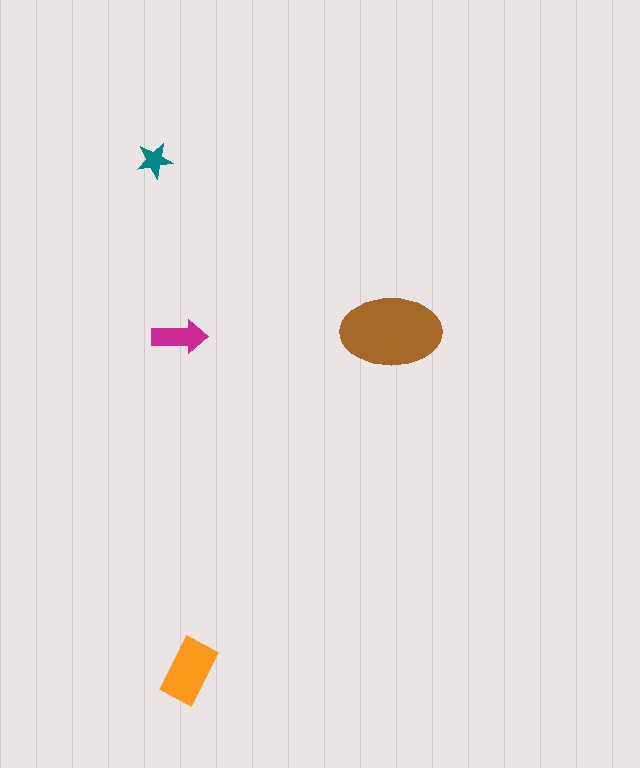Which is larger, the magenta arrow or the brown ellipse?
The brown ellipse.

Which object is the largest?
The brown ellipse.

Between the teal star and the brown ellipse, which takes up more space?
The brown ellipse.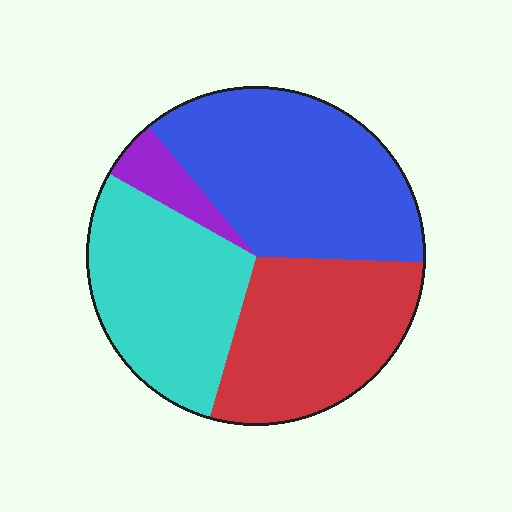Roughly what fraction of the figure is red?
Red covers roughly 30% of the figure.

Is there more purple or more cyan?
Cyan.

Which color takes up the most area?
Blue, at roughly 35%.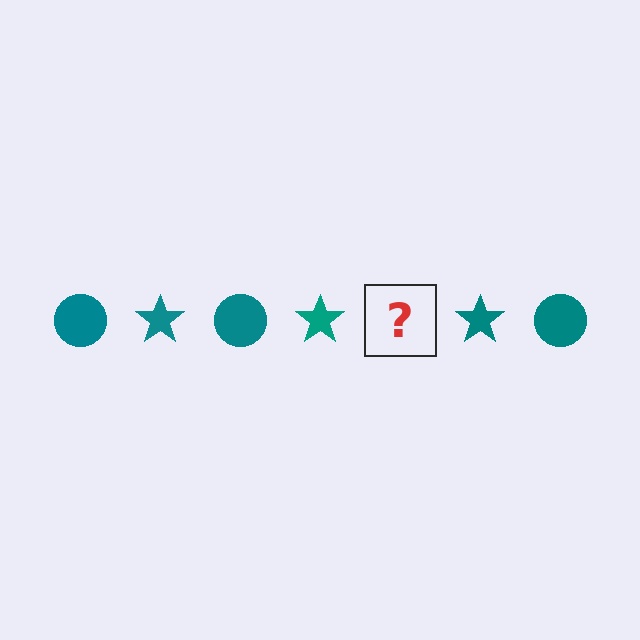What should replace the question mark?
The question mark should be replaced with a teal circle.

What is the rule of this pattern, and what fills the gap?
The rule is that the pattern cycles through circle, star shapes in teal. The gap should be filled with a teal circle.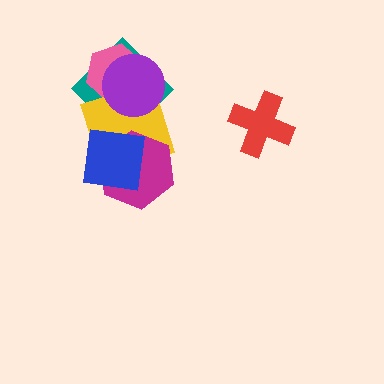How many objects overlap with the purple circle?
3 objects overlap with the purple circle.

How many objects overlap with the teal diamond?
3 objects overlap with the teal diamond.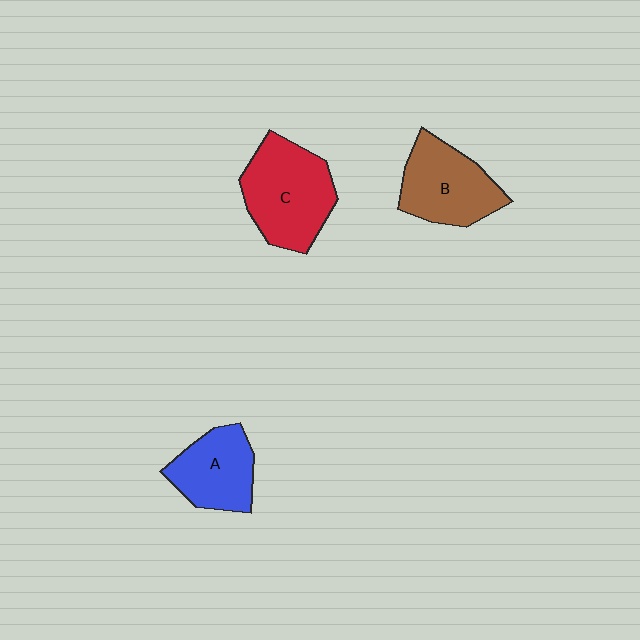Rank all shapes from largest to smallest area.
From largest to smallest: C (red), B (brown), A (blue).